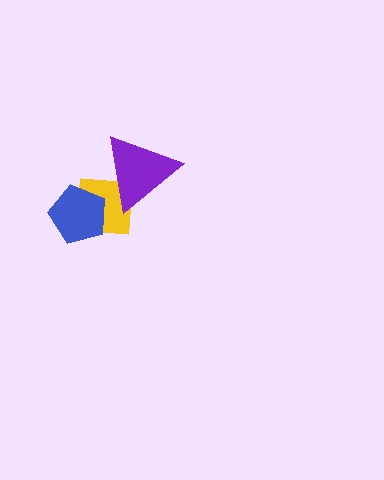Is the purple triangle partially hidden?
No, no other shape covers it.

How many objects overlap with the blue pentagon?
1 object overlaps with the blue pentagon.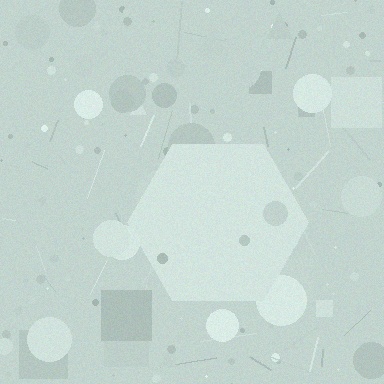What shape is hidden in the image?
A hexagon is hidden in the image.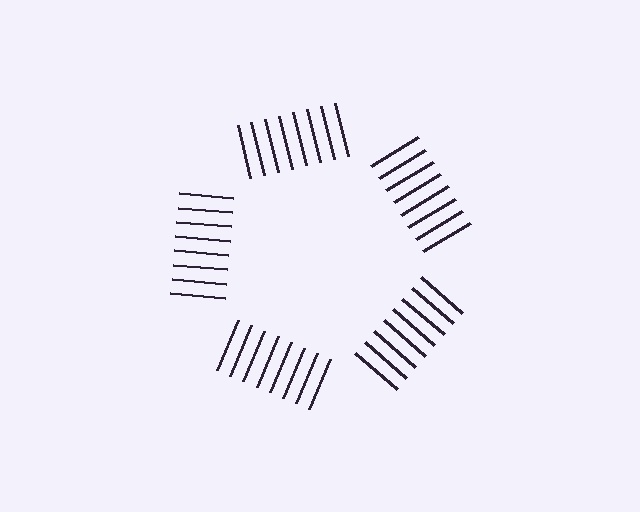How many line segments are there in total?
40 — 8 along each of the 5 edges.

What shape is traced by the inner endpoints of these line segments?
An illusory pentagon — the line segments terminate on its edges but no continuous stroke is drawn.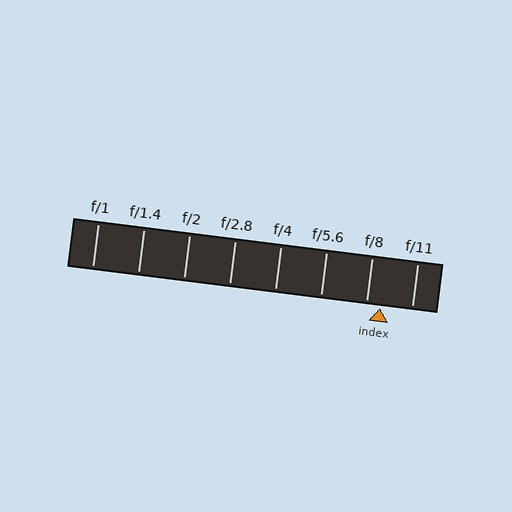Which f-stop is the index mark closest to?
The index mark is closest to f/8.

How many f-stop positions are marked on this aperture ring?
There are 8 f-stop positions marked.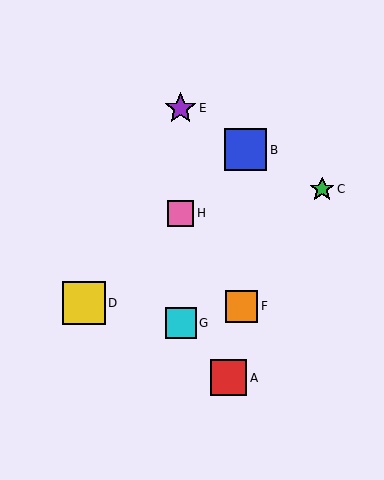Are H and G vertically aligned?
Yes, both are at x≈181.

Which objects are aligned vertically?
Objects E, G, H are aligned vertically.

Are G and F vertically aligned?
No, G is at x≈181 and F is at x≈242.